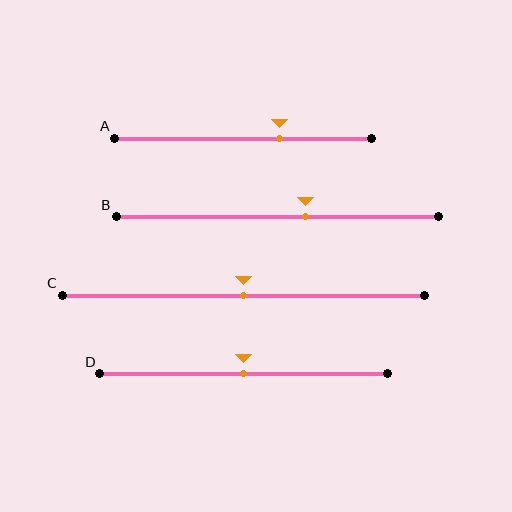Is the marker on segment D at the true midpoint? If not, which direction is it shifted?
Yes, the marker on segment D is at the true midpoint.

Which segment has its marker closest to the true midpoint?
Segment C has its marker closest to the true midpoint.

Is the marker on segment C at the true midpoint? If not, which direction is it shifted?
Yes, the marker on segment C is at the true midpoint.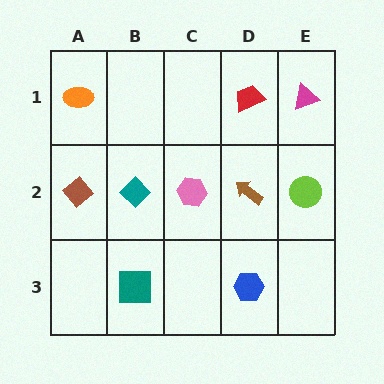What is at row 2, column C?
A pink hexagon.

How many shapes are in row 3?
2 shapes.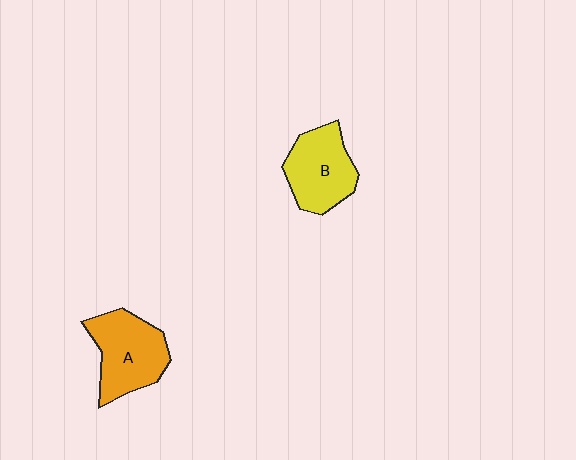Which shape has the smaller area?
Shape B (yellow).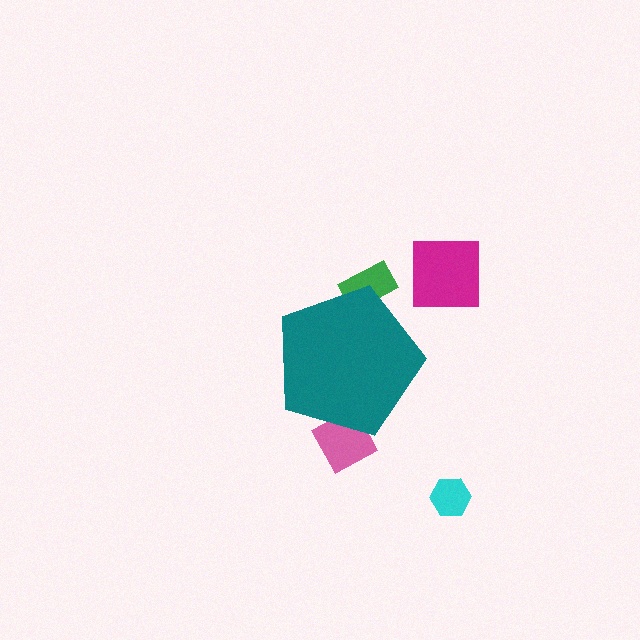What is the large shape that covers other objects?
A teal pentagon.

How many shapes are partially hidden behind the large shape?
2 shapes are partially hidden.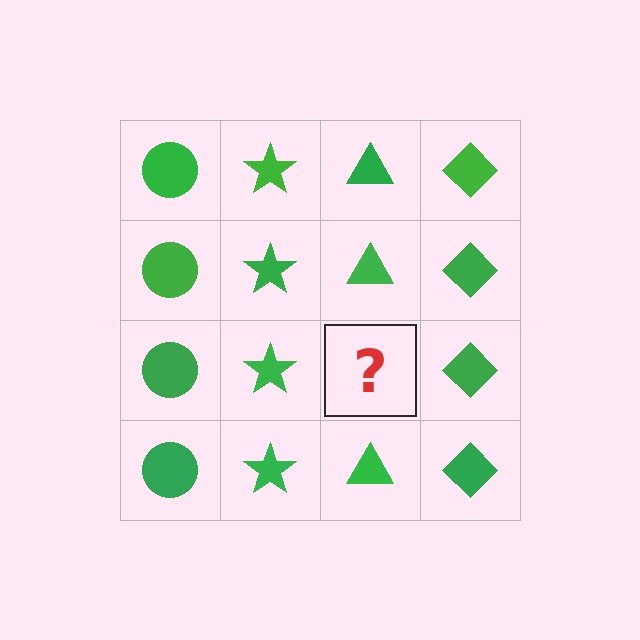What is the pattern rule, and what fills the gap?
The rule is that each column has a consistent shape. The gap should be filled with a green triangle.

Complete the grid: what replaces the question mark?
The question mark should be replaced with a green triangle.